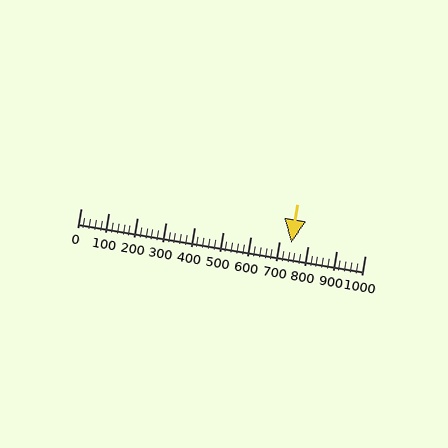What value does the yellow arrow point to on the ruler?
The yellow arrow points to approximately 740.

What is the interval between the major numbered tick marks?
The major tick marks are spaced 100 units apart.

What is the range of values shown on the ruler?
The ruler shows values from 0 to 1000.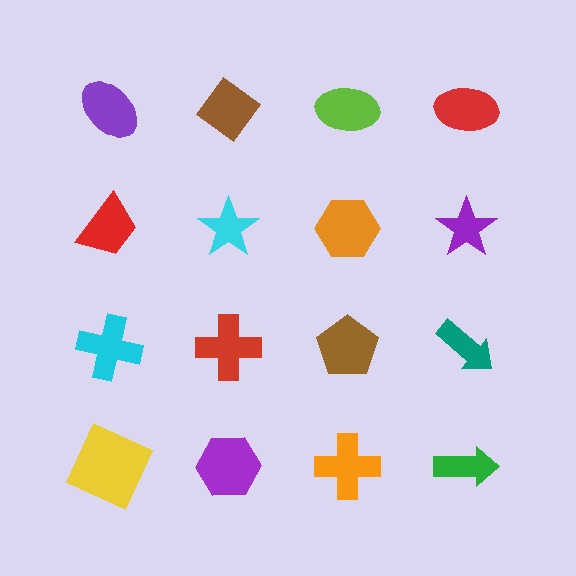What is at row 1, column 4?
A red ellipse.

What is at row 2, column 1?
A red trapezoid.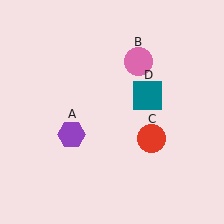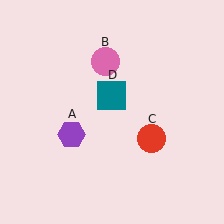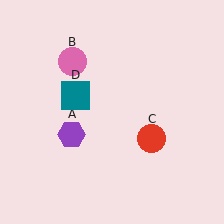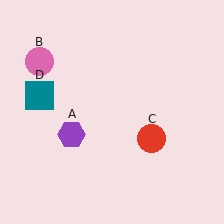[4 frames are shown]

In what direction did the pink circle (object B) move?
The pink circle (object B) moved left.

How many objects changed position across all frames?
2 objects changed position: pink circle (object B), teal square (object D).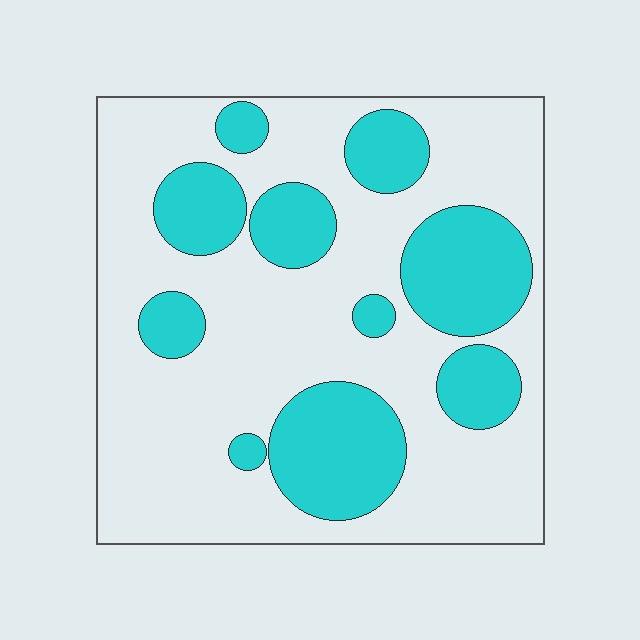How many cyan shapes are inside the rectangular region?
10.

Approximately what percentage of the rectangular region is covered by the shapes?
Approximately 30%.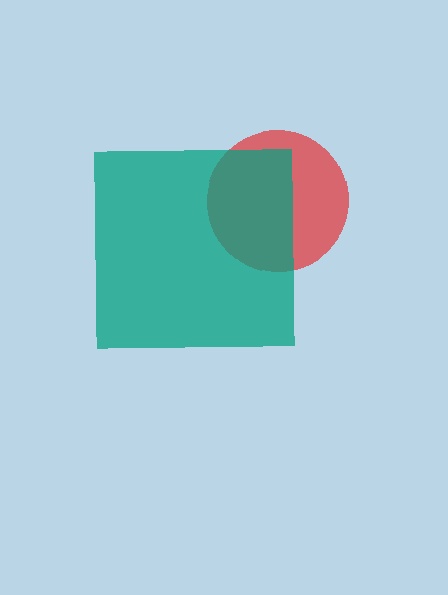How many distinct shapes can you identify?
There are 2 distinct shapes: a red circle, a teal square.